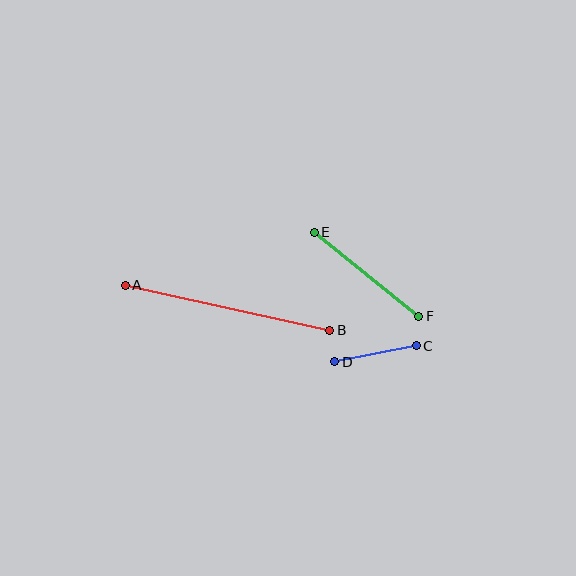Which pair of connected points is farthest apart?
Points A and B are farthest apart.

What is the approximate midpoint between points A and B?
The midpoint is at approximately (227, 308) pixels.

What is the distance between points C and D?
The distance is approximately 83 pixels.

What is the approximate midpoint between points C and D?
The midpoint is at approximately (375, 354) pixels.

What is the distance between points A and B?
The distance is approximately 209 pixels.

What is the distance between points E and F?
The distance is approximately 134 pixels.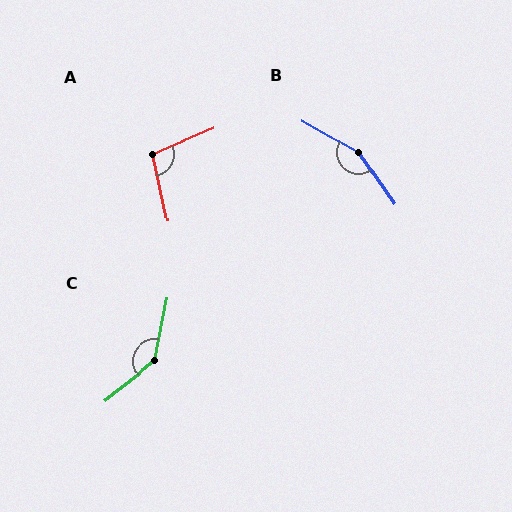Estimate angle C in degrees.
Approximately 140 degrees.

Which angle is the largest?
B, at approximately 154 degrees.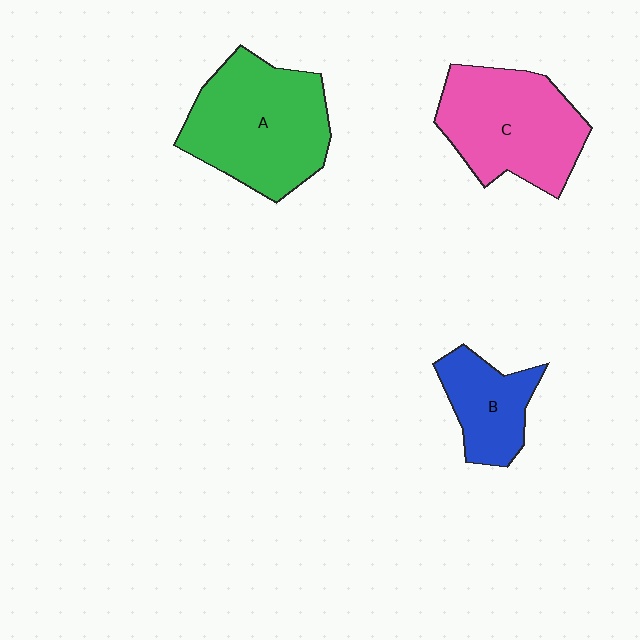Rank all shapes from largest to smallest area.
From largest to smallest: A (green), C (pink), B (blue).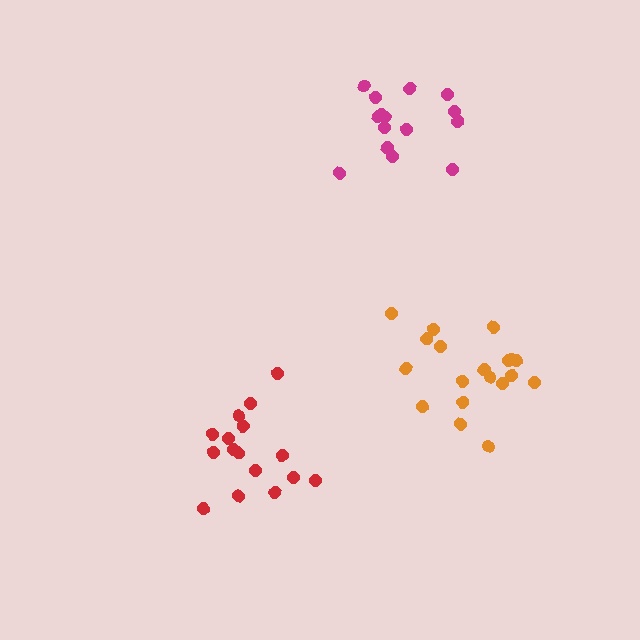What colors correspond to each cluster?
The clusters are colored: red, magenta, orange.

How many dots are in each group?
Group 1: 16 dots, Group 2: 15 dots, Group 3: 19 dots (50 total).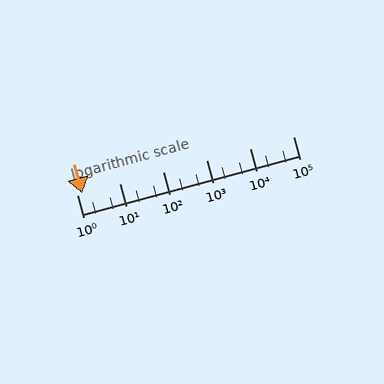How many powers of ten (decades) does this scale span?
The scale spans 5 decades, from 1 to 100000.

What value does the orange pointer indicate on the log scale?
The pointer indicates approximately 1.3.